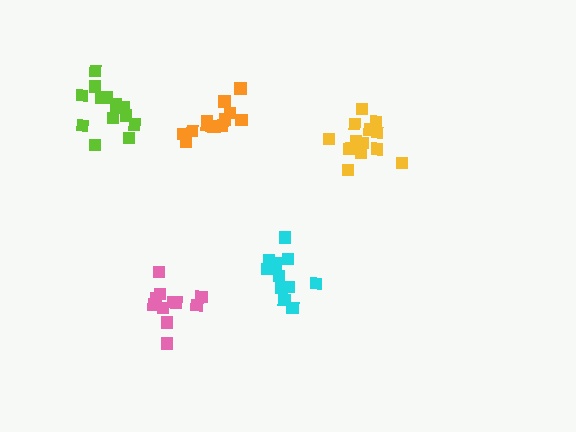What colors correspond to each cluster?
The clusters are colored: cyan, orange, pink, lime, yellow.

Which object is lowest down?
The pink cluster is bottommost.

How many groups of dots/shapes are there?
There are 5 groups.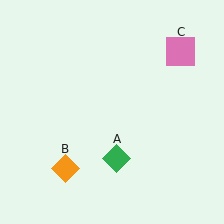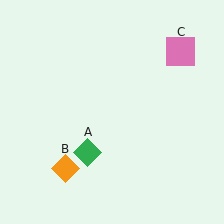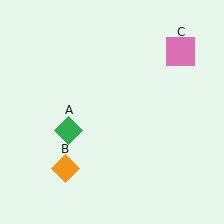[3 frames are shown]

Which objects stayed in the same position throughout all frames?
Orange diamond (object B) and pink square (object C) remained stationary.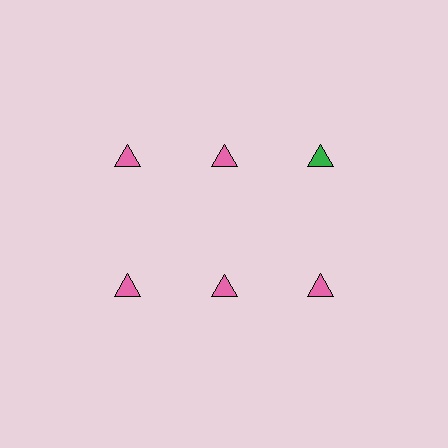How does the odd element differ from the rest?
It has a different color: green instead of pink.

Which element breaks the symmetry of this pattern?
The green triangle in the top row, center column breaks the symmetry. All other shapes are pink triangles.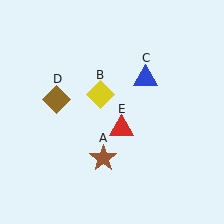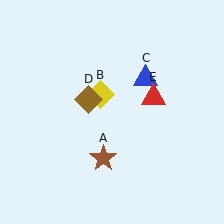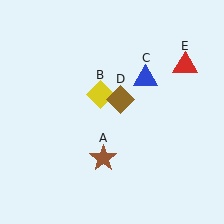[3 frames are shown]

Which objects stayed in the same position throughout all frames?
Brown star (object A) and yellow diamond (object B) and blue triangle (object C) remained stationary.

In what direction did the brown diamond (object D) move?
The brown diamond (object D) moved right.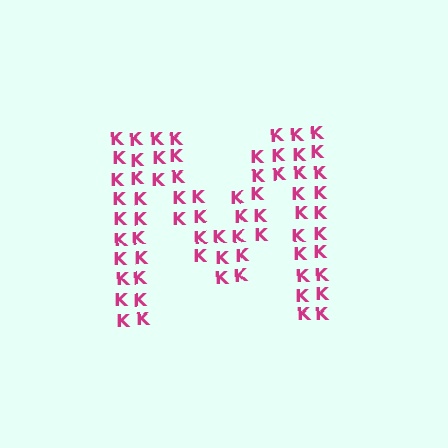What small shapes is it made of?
It is made of small letter K's.